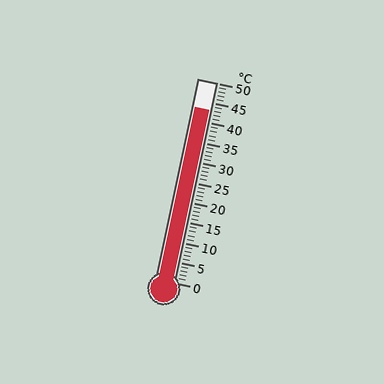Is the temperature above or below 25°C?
The temperature is above 25°C.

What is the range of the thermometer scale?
The thermometer scale ranges from 0°C to 50°C.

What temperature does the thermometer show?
The thermometer shows approximately 43°C.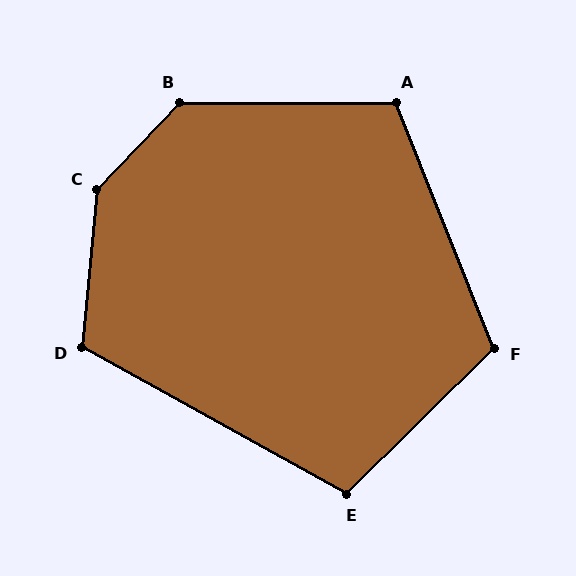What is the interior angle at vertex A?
Approximately 112 degrees (obtuse).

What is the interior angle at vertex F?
Approximately 113 degrees (obtuse).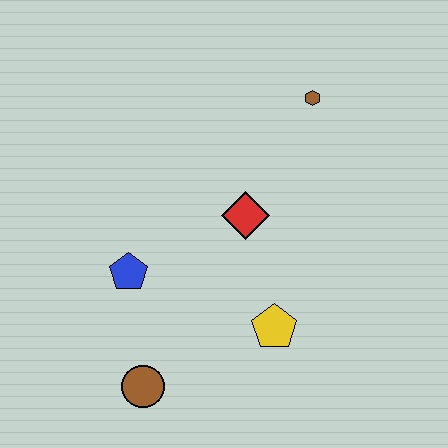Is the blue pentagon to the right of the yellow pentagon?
No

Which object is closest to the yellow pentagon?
The red diamond is closest to the yellow pentagon.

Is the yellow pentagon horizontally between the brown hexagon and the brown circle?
Yes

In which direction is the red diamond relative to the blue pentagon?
The red diamond is to the right of the blue pentagon.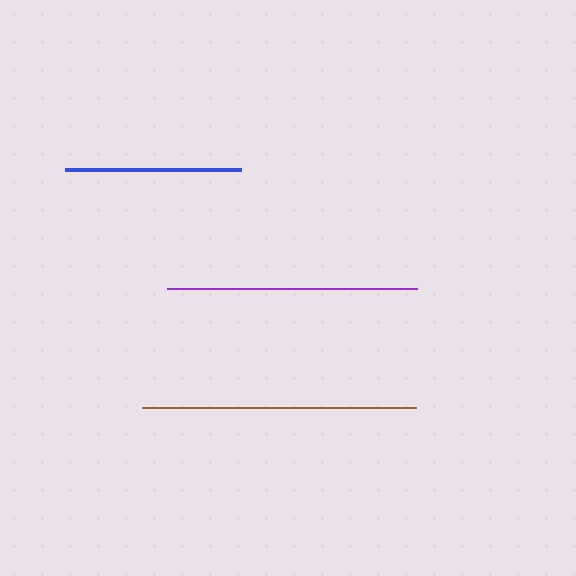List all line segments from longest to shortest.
From longest to shortest: brown, purple, blue.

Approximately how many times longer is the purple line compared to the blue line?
The purple line is approximately 1.4 times the length of the blue line.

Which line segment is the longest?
The brown line is the longest at approximately 274 pixels.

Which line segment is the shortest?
The blue line is the shortest at approximately 176 pixels.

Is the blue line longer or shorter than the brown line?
The brown line is longer than the blue line.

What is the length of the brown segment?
The brown segment is approximately 274 pixels long.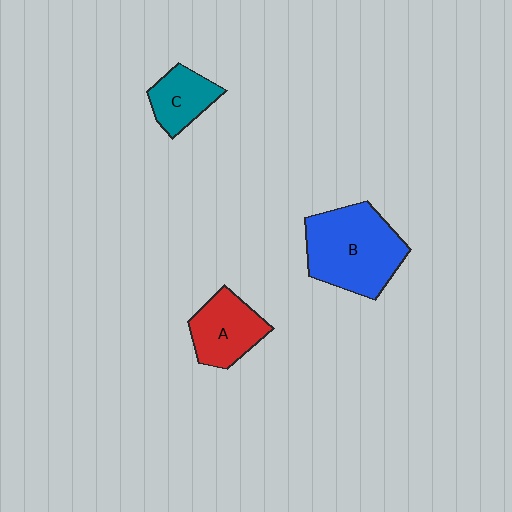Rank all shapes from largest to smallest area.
From largest to smallest: B (blue), A (red), C (teal).